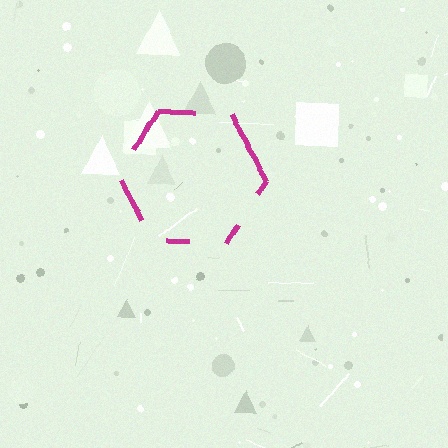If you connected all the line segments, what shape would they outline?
They would outline a hexagon.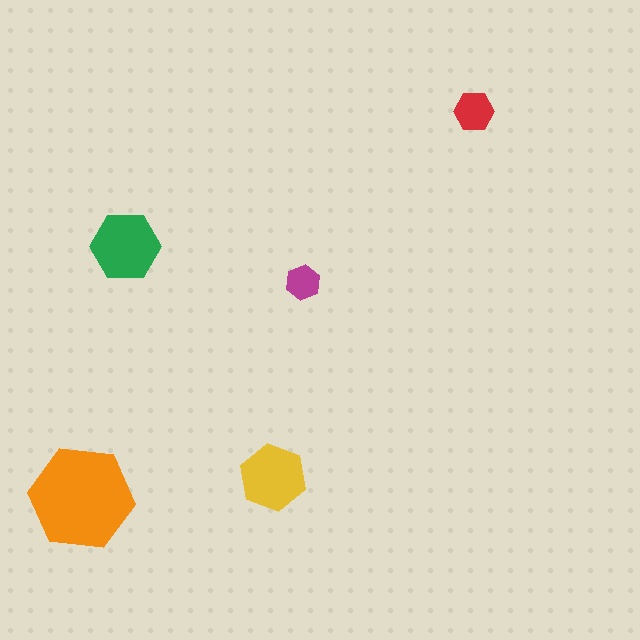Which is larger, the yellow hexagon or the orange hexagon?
The orange one.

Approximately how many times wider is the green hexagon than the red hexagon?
About 1.5 times wider.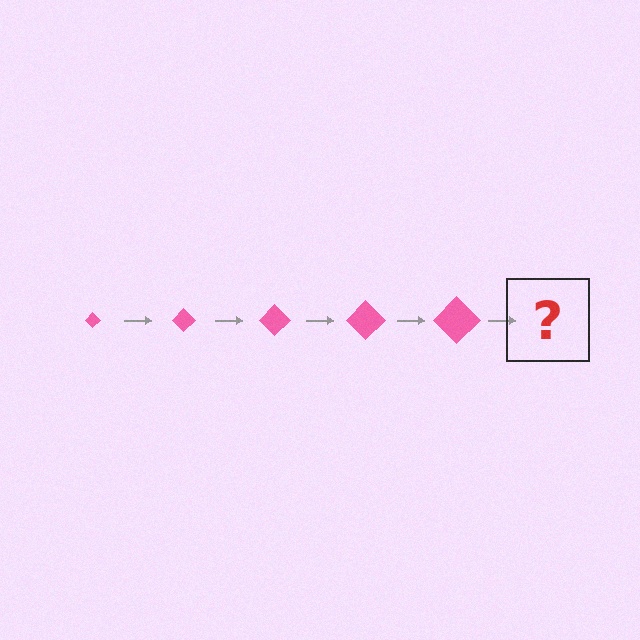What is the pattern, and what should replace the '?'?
The pattern is that the diamond gets progressively larger each step. The '?' should be a pink diamond, larger than the previous one.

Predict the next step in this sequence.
The next step is a pink diamond, larger than the previous one.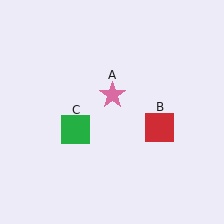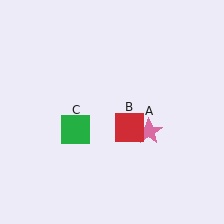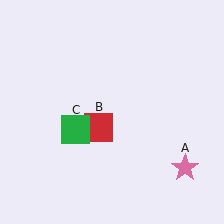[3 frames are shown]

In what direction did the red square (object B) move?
The red square (object B) moved left.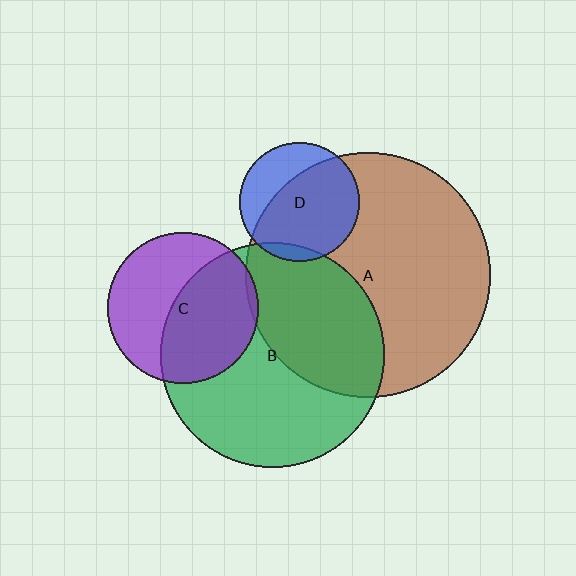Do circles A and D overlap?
Yes.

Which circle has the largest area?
Circle A (brown).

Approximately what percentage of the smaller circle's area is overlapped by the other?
Approximately 70%.